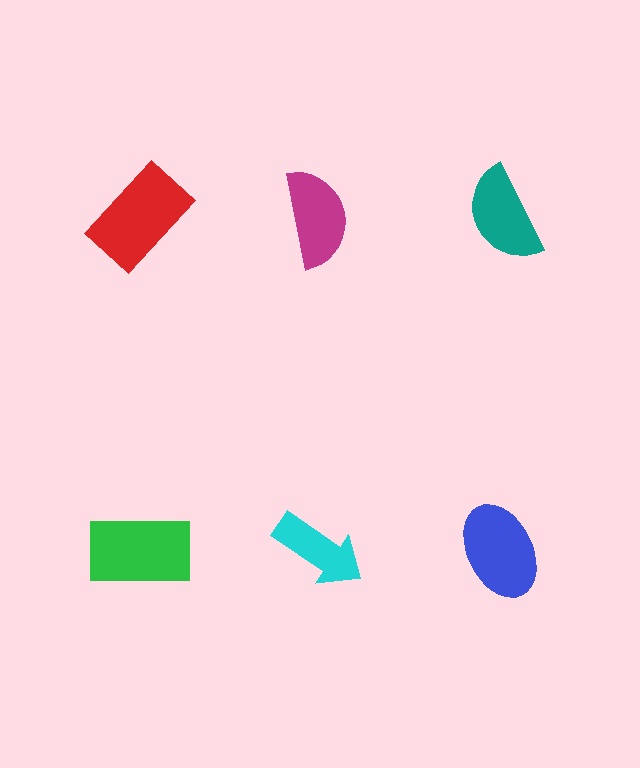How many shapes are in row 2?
3 shapes.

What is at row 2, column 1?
A green rectangle.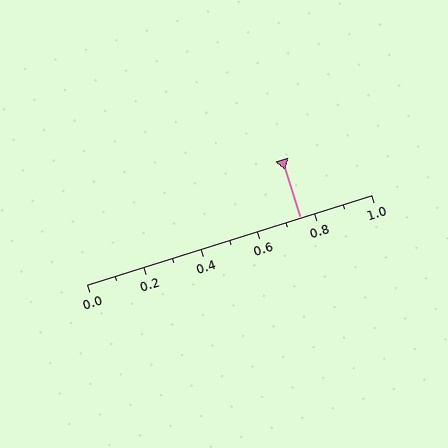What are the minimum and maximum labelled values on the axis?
The axis runs from 0.0 to 1.0.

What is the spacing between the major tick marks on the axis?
The major ticks are spaced 0.2 apart.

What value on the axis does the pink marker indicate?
The marker indicates approximately 0.75.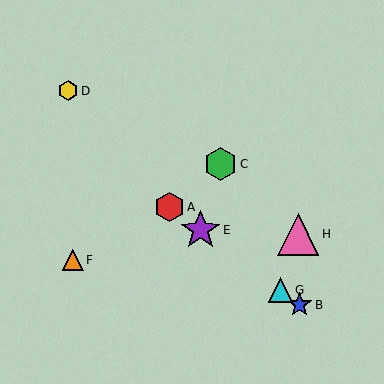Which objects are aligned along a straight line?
Objects A, B, E, G are aligned along a straight line.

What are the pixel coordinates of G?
Object G is at (280, 290).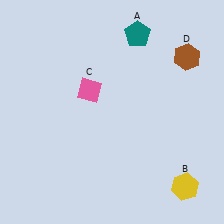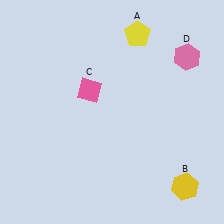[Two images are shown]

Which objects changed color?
A changed from teal to yellow. D changed from brown to pink.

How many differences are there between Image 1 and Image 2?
There are 2 differences between the two images.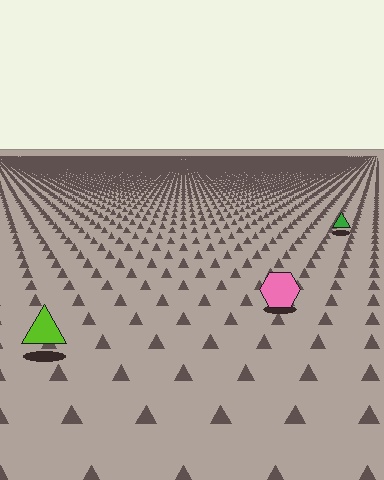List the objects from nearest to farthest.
From nearest to farthest: the lime triangle, the pink hexagon, the green triangle.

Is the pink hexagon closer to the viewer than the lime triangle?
No. The lime triangle is closer — you can tell from the texture gradient: the ground texture is coarser near it.